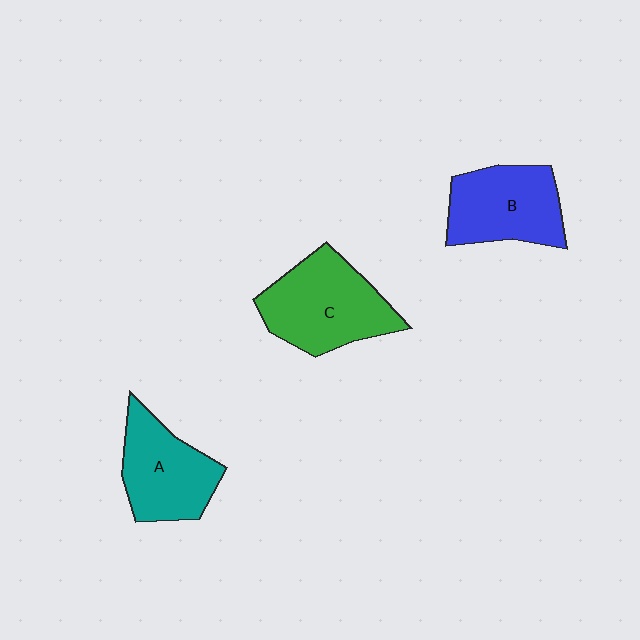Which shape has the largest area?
Shape C (green).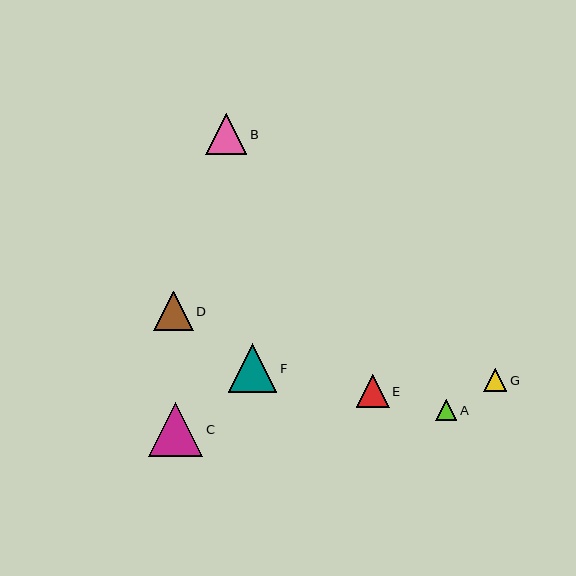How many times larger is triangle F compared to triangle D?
Triangle F is approximately 1.2 times the size of triangle D.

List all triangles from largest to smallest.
From largest to smallest: C, F, B, D, E, G, A.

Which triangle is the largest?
Triangle C is the largest with a size of approximately 54 pixels.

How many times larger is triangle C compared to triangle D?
Triangle C is approximately 1.3 times the size of triangle D.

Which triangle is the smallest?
Triangle A is the smallest with a size of approximately 21 pixels.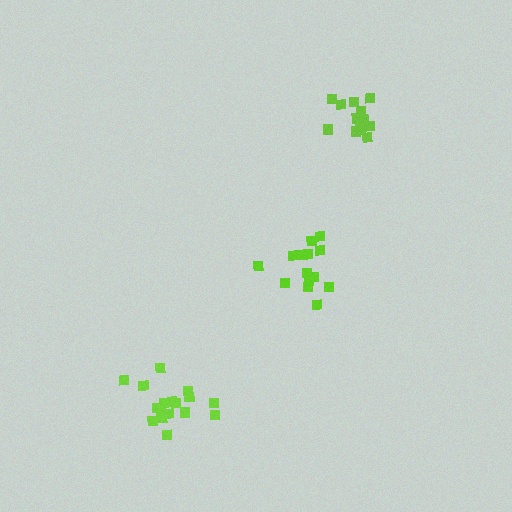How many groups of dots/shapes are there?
There are 3 groups.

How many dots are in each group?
Group 1: 12 dots, Group 2: 14 dots, Group 3: 17 dots (43 total).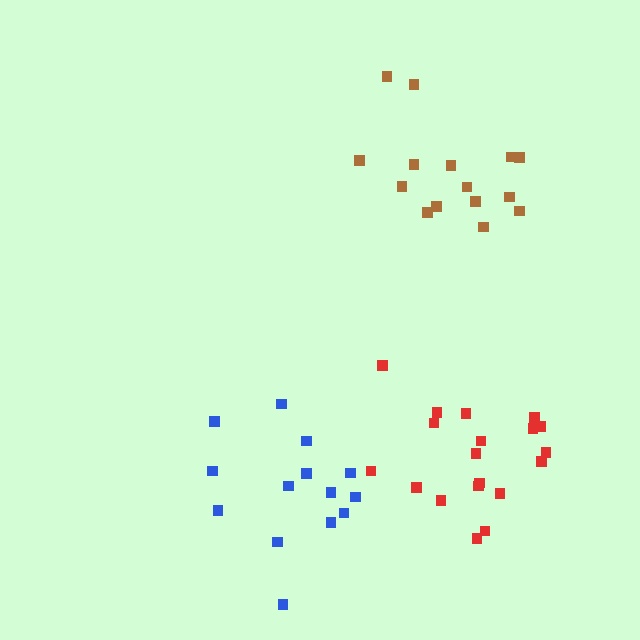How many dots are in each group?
Group 1: 15 dots, Group 2: 14 dots, Group 3: 19 dots (48 total).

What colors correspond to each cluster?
The clusters are colored: brown, blue, red.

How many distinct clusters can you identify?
There are 3 distinct clusters.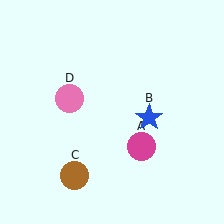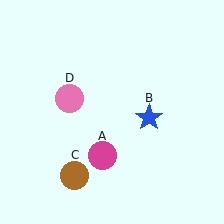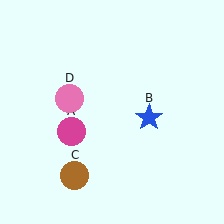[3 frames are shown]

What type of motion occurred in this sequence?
The magenta circle (object A) rotated clockwise around the center of the scene.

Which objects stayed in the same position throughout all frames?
Blue star (object B) and brown circle (object C) and pink circle (object D) remained stationary.